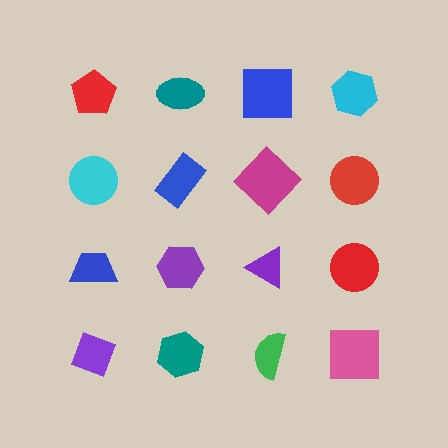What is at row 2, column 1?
A cyan circle.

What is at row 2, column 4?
A red circle.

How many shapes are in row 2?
4 shapes.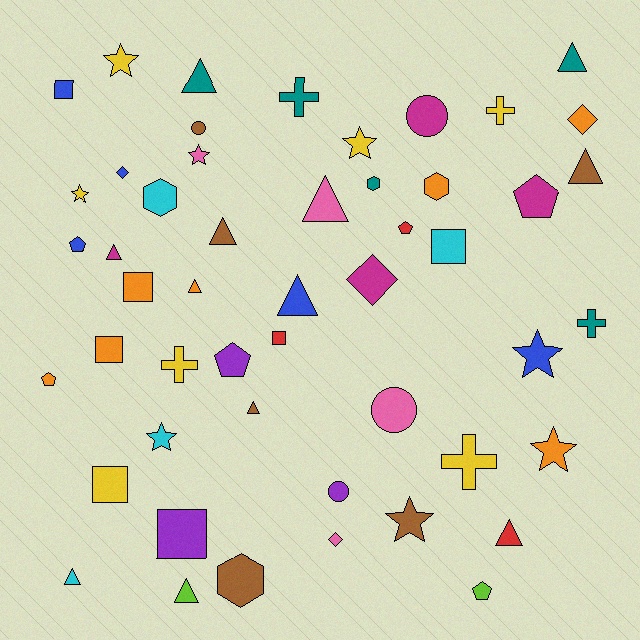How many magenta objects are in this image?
There are 4 magenta objects.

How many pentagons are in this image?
There are 6 pentagons.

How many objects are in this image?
There are 50 objects.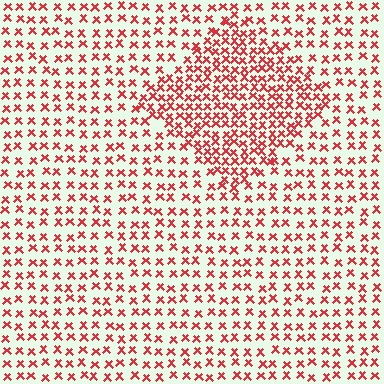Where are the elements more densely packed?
The elements are more densely packed inside the diamond boundary.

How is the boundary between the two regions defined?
The boundary is defined by a change in element density (approximately 1.9x ratio). All elements are the same color, size, and shape.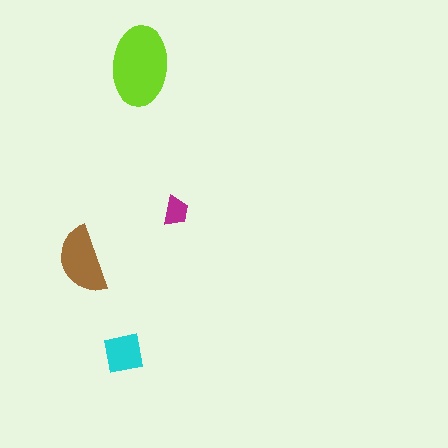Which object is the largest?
The lime ellipse.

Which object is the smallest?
The magenta trapezoid.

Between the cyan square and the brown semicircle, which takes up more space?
The brown semicircle.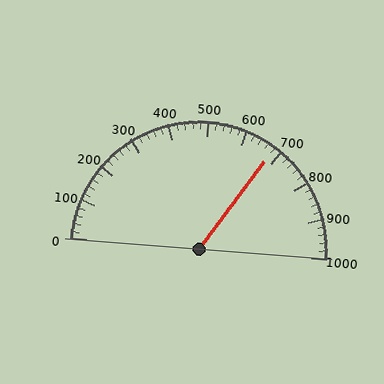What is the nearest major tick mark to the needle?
The nearest major tick mark is 700.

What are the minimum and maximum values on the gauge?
The gauge ranges from 0 to 1000.